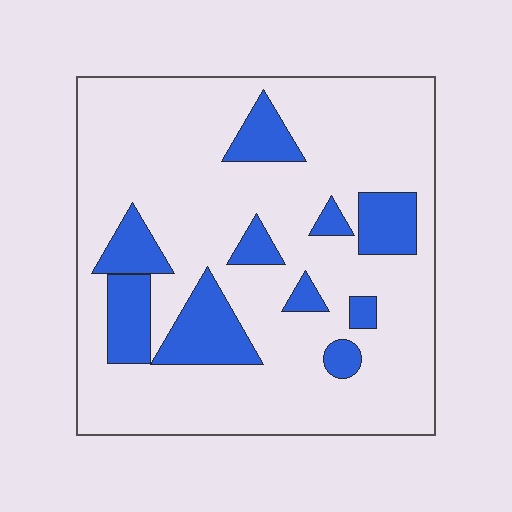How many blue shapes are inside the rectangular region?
10.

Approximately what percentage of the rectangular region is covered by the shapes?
Approximately 20%.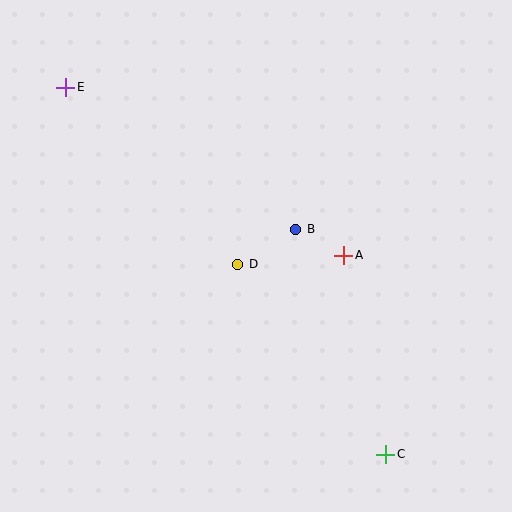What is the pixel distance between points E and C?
The distance between E and C is 487 pixels.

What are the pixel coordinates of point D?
Point D is at (238, 264).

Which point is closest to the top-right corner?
Point A is closest to the top-right corner.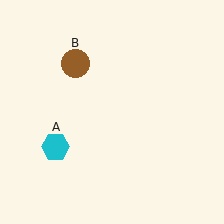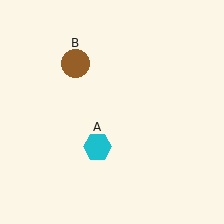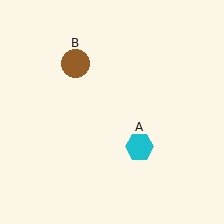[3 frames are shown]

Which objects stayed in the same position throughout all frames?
Brown circle (object B) remained stationary.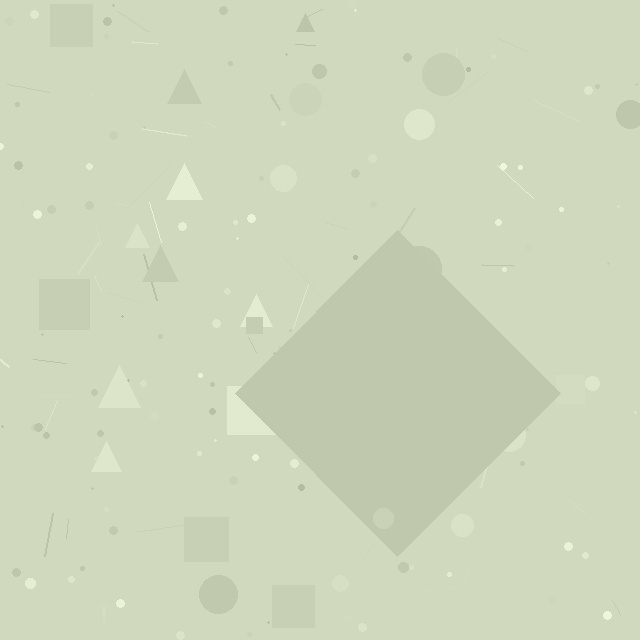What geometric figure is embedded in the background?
A diamond is embedded in the background.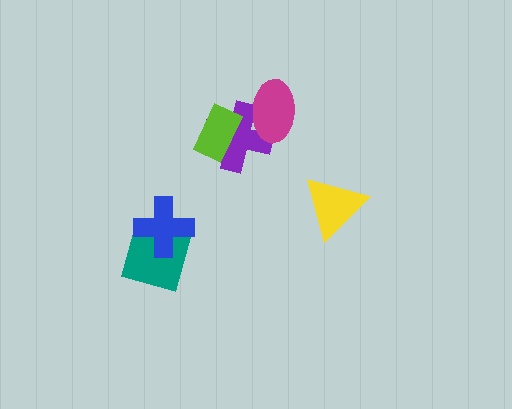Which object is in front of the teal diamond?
The blue cross is in front of the teal diamond.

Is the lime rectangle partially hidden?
No, no other shape covers it.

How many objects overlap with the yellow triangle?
0 objects overlap with the yellow triangle.